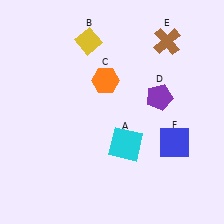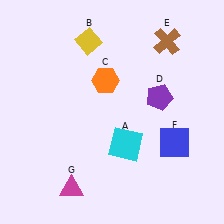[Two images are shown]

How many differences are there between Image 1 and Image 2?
There is 1 difference between the two images.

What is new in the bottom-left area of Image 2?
A magenta triangle (G) was added in the bottom-left area of Image 2.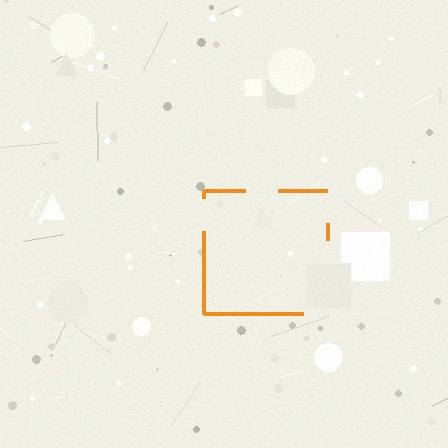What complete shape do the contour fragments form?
The contour fragments form a square.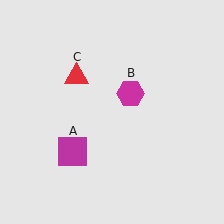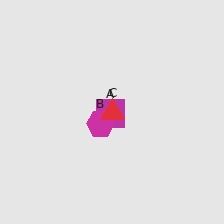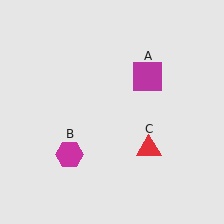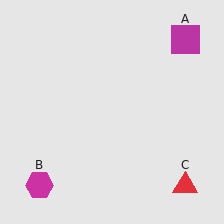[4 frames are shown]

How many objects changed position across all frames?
3 objects changed position: magenta square (object A), magenta hexagon (object B), red triangle (object C).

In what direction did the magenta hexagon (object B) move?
The magenta hexagon (object B) moved down and to the left.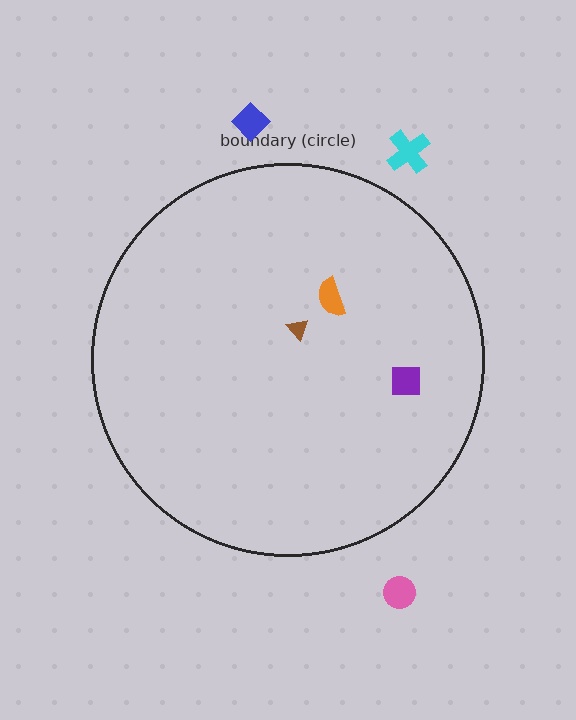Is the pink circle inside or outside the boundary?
Outside.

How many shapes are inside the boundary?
3 inside, 3 outside.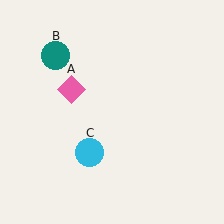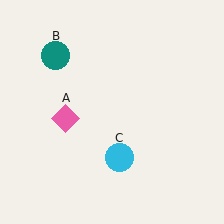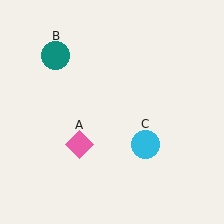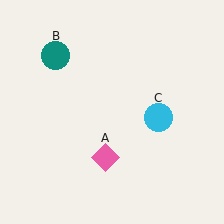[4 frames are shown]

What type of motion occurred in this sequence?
The pink diamond (object A), cyan circle (object C) rotated counterclockwise around the center of the scene.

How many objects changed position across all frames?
2 objects changed position: pink diamond (object A), cyan circle (object C).